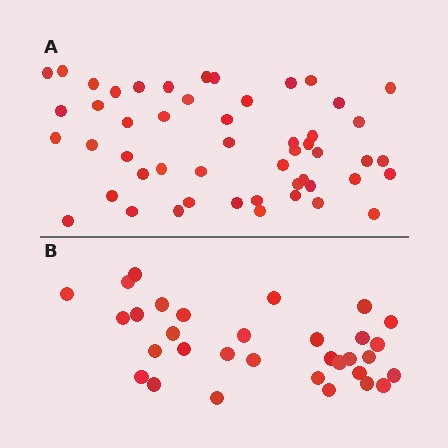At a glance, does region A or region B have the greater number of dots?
Region A (the top region) has more dots.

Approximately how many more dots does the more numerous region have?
Region A has approximately 20 more dots than region B.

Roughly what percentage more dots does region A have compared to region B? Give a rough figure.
About 60% more.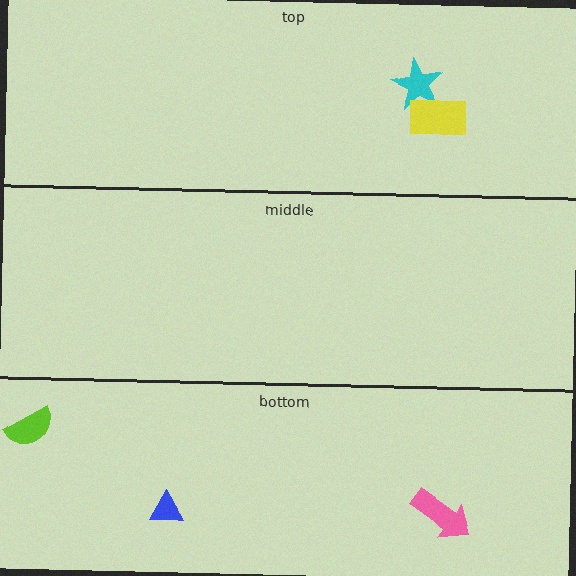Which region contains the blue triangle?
The bottom region.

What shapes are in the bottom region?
The blue triangle, the pink arrow, the lime semicircle.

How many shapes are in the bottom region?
3.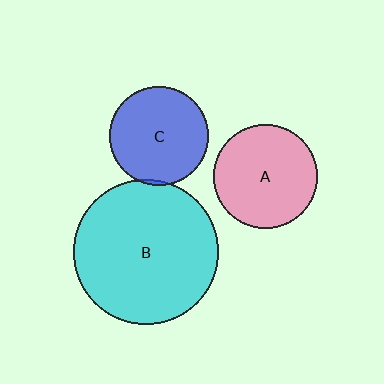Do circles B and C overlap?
Yes.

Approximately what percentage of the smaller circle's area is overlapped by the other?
Approximately 5%.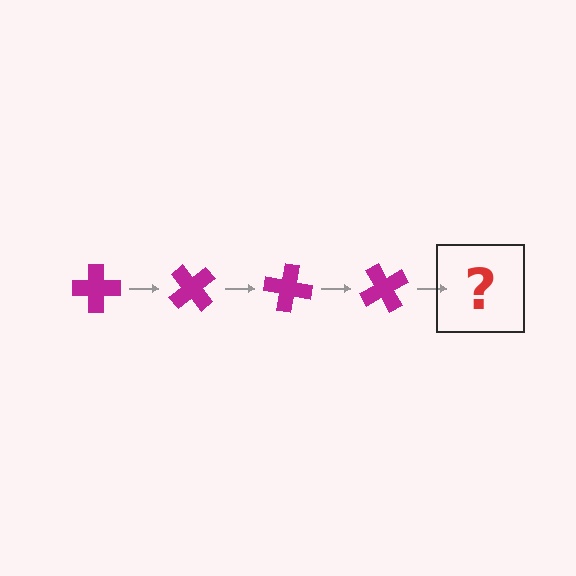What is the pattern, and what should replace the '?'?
The pattern is that the cross rotates 50 degrees each step. The '?' should be a magenta cross rotated 200 degrees.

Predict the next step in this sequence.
The next step is a magenta cross rotated 200 degrees.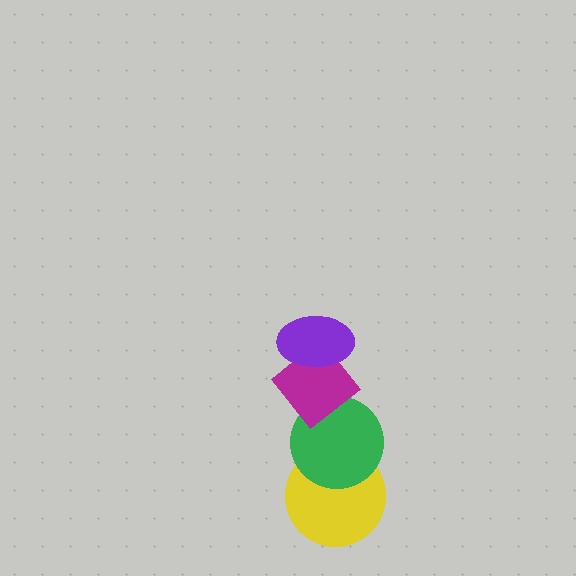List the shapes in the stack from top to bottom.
From top to bottom: the purple ellipse, the magenta diamond, the green circle, the yellow circle.